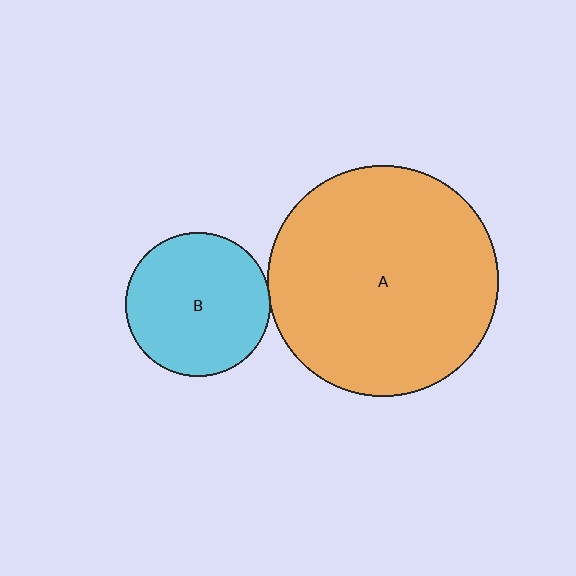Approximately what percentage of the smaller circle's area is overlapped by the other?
Approximately 5%.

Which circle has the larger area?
Circle A (orange).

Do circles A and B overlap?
Yes.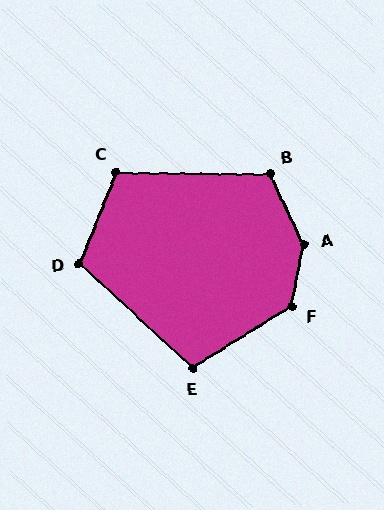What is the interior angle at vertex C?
Approximately 111 degrees (obtuse).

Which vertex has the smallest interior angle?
E, at approximately 106 degrees.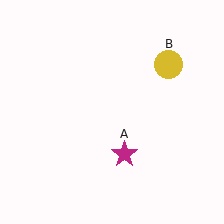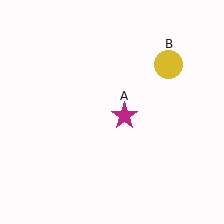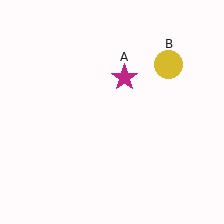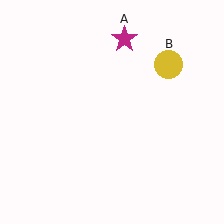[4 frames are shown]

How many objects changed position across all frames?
1 object changed position: magenta star (object A).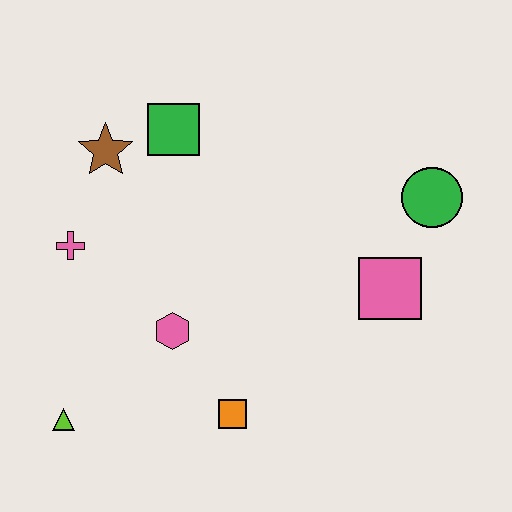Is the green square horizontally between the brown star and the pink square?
Yes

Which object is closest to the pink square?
The green circle is closest to the pink square.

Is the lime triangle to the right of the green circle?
No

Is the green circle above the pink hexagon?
Yes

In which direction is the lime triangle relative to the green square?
The lime triangle is below the green square.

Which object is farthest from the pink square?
The lime triangle is farthest from the pink square.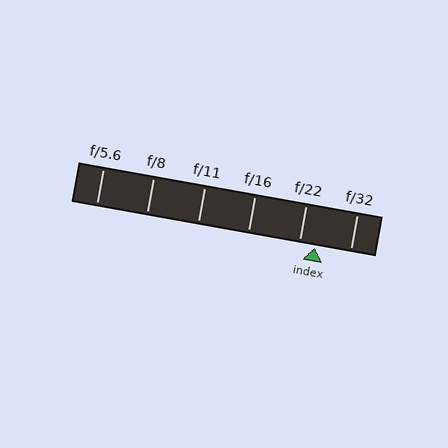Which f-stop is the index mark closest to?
The index mark is closest to f/22.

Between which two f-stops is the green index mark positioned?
The index mark is between f/22 and f/32.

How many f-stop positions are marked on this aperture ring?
There are 6 f-stop positions marked.